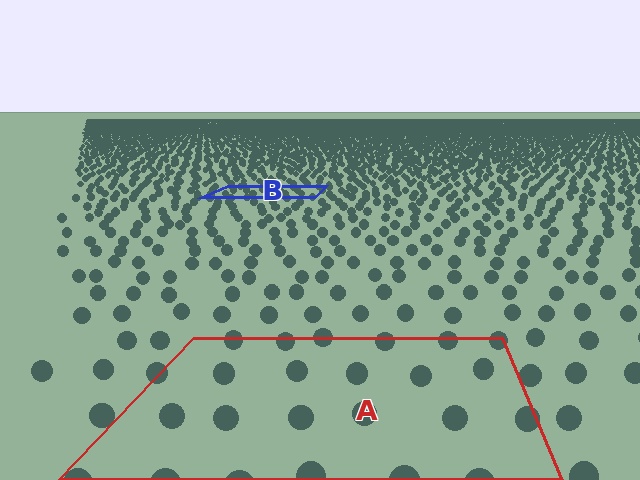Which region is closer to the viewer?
Region A is closer. The texture elements there are larger and more spread out.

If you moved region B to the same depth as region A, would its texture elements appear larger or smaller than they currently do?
They would appear larger. At a closer depth, the same texture elements are projected at a bigger on-screen size.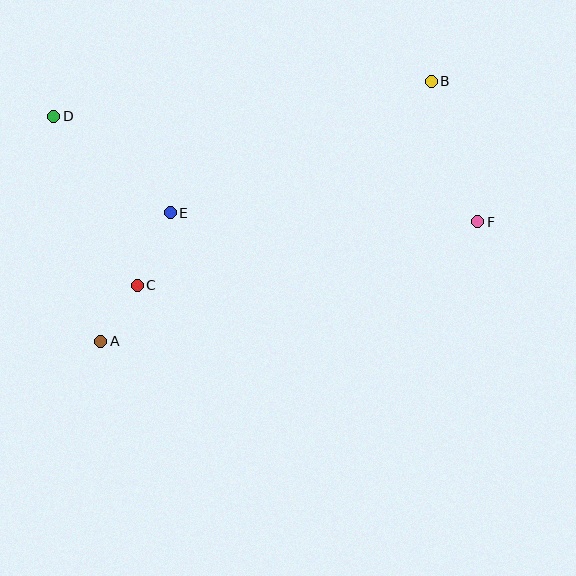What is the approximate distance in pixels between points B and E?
The distance between B and E is approximately 292 pixels.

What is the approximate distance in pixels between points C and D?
The distance between C and D is approximately 189 pixels.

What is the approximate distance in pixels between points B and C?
The distance between B and C is approximately 358 pixels.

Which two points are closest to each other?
Points A and C are closest to each other.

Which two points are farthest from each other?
Points D and F are farthest from each other.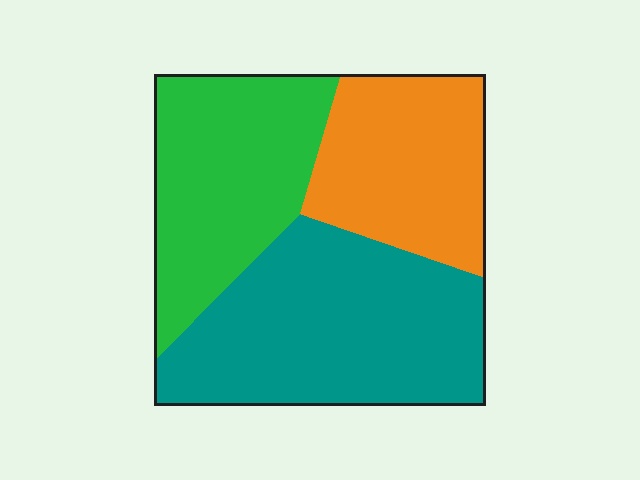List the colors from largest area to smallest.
From largest to smallest: teal, green, orange.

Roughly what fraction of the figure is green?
Green covers roughly 30% of the figure.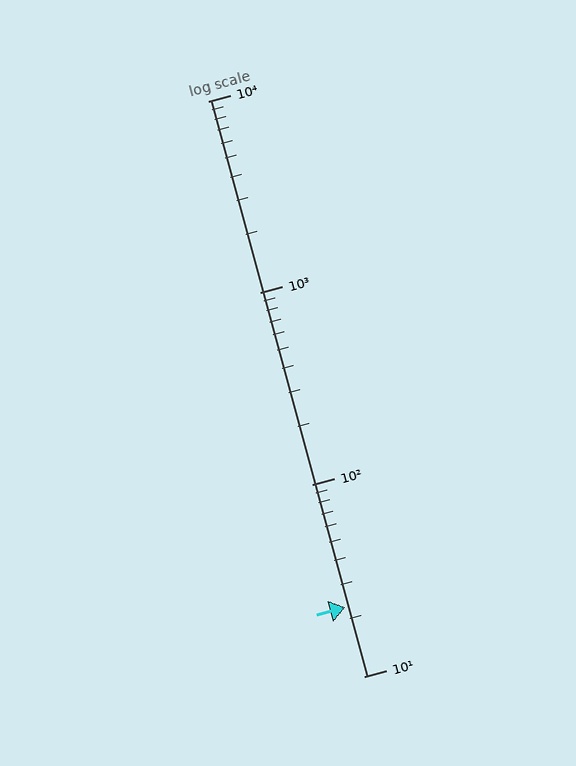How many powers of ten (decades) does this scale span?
The scale spans 3 decades, from 10 to 10000.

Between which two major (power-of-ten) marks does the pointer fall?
The pointer is between 10 and 100.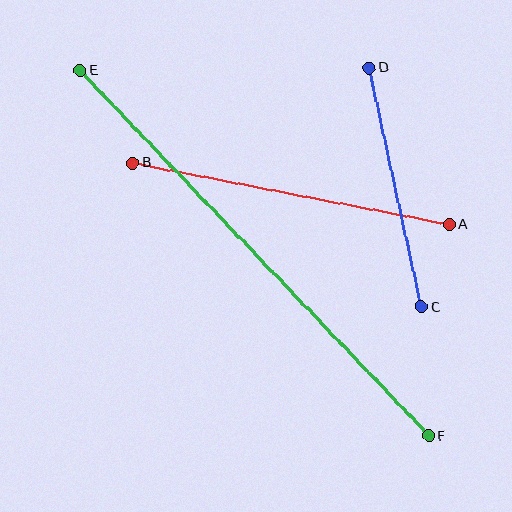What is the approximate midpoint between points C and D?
The midpoint is at approximately (395, 187) pixels.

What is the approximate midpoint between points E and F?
The midpoint is at approximately (254, 253) pixels.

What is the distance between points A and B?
The distance is approximately 322 pixels.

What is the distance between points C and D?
The distance is approximately 245 pixels.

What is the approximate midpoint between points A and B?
The midpoint is at approximately (291, 194) pixels.